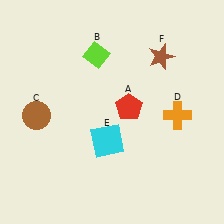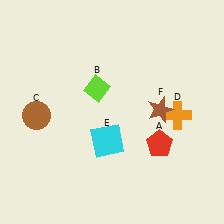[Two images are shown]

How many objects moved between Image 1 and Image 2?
3 objects moved between the two images.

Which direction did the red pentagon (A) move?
The red pentagon (A) moved down.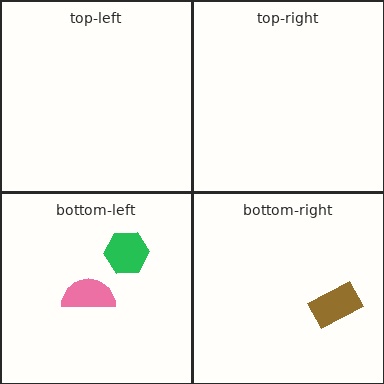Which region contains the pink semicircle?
The bottom-left region.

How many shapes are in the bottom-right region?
1.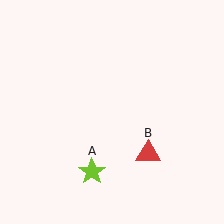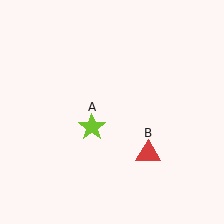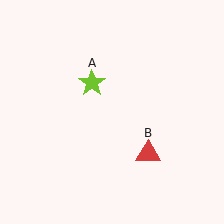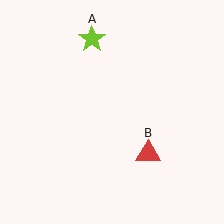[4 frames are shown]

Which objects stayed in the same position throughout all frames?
Red triangle (object B) remained stationary.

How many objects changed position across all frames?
1 object changed position: lime star (object A).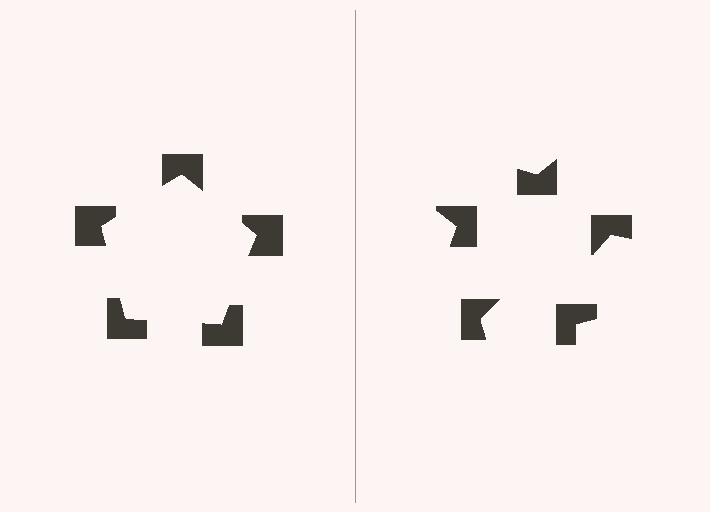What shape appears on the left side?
An illusory pentagon.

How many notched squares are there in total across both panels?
10 — 5 on each side.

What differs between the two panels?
The notched squares are positioned identically on both sides; only the wedge orientations differ. On the left they align to a pentagon; on the right they are misaligned.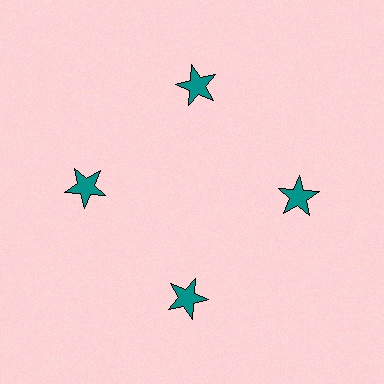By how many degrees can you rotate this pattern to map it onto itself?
The pattern maps onto itself every 90 degrees of rotation.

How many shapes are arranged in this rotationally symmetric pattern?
There are 4 shapes, arranged in 4 groups of 1.